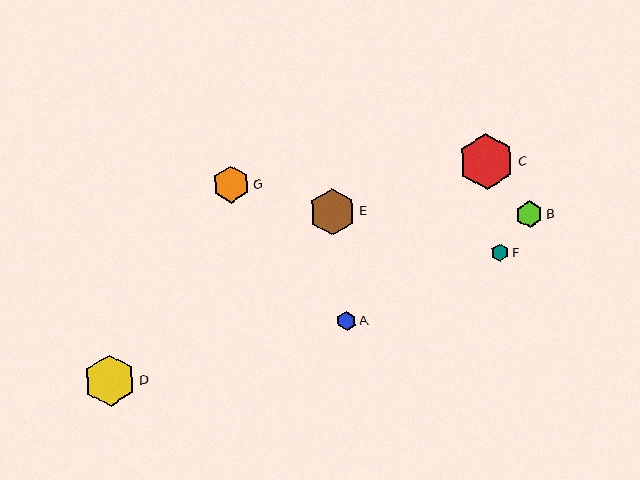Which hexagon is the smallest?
Hexagon F is the smallest with a size of approximately 18 pixels.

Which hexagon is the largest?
Hexagon C is the largest with a size of approximately 56 pixels.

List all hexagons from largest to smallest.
From largest to smallest: C, D, E, G, B, A, F.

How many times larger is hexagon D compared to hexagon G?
Hexagon D is approximately 1.4 times the size of hexagon G.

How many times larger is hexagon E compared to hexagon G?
Hexagon E is approximately 1.3 times the size of hexagon G.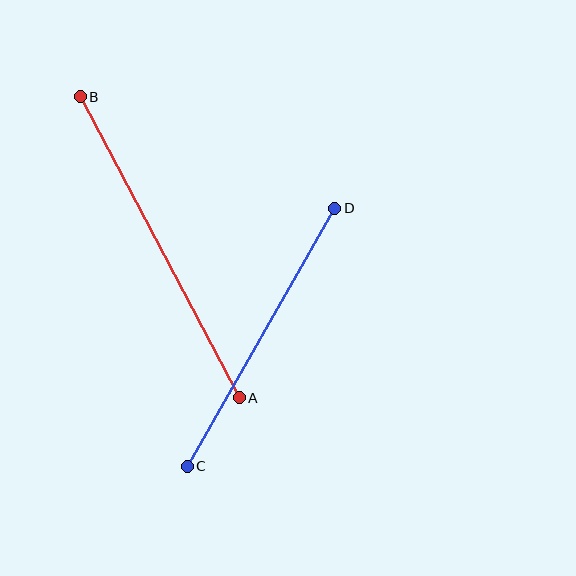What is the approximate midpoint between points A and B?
The midpoint is at approximately (160, 247) pixels.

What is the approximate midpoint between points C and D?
The midpoint is at approximately (261, 337) pixels.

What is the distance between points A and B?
The distance is approximately 340 pixels.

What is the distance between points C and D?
The distance is approximately 298 pixels.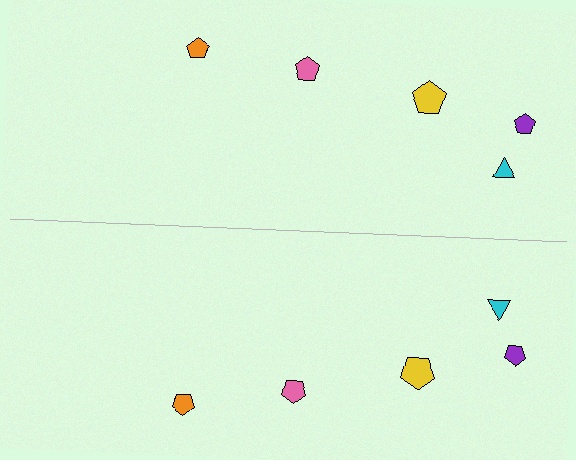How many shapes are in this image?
There are 10 shapes in this image.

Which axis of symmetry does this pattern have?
The pattern has a horizontal axis of symmetry running through the center of the image.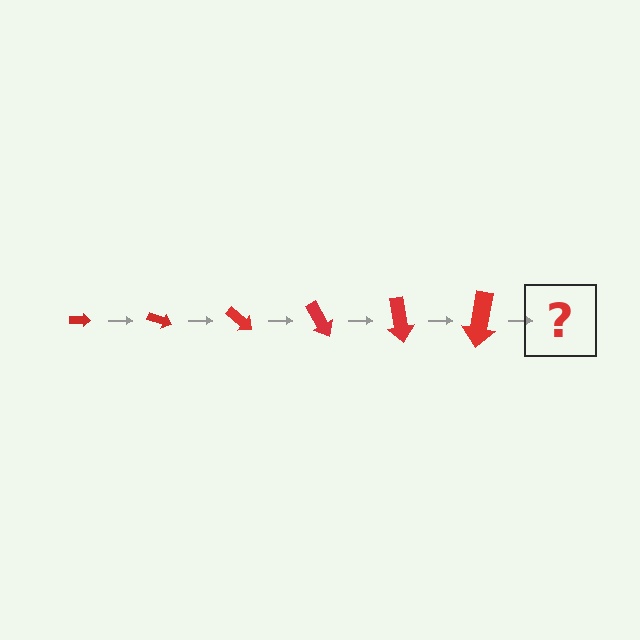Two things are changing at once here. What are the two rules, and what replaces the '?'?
The two rules are that the arrow grows larger each step and it rotates 20 degrees each step. The '?' should be an arrow, larger than the previous one and rotated 120 degrees from the start.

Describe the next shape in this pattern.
It should be an arrow, larger than the previous one and rotated 120 degrees from the start.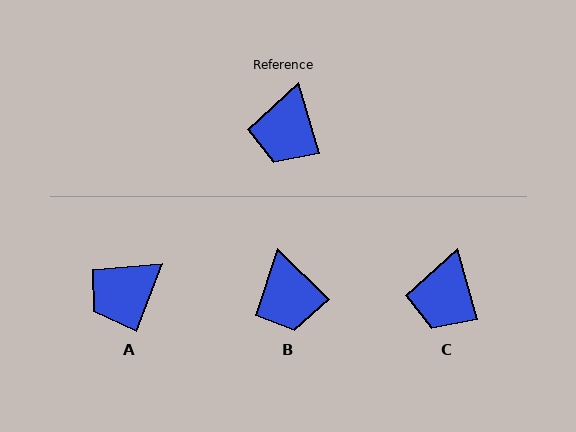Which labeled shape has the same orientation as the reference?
C.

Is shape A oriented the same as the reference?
No, it is off by about 37 degrees.